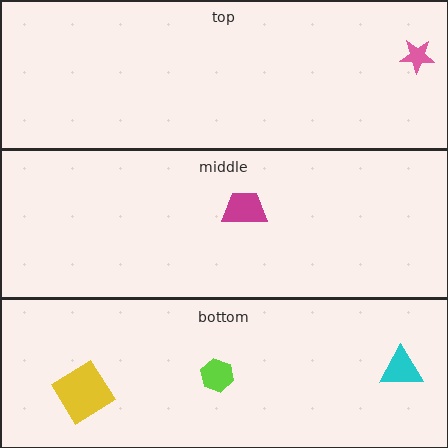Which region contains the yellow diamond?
The bottom region.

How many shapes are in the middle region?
1.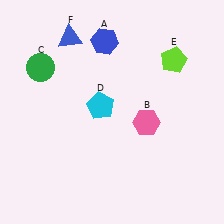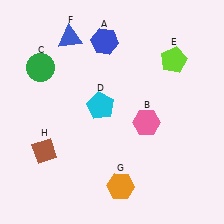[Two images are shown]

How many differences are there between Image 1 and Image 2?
There are 2 differences between the two images.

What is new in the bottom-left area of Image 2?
A brown diamond (H) was added in the bottom-left area of Image 2.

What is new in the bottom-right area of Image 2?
An orange hexagon (G) was added in the bottom-right area of Image 2.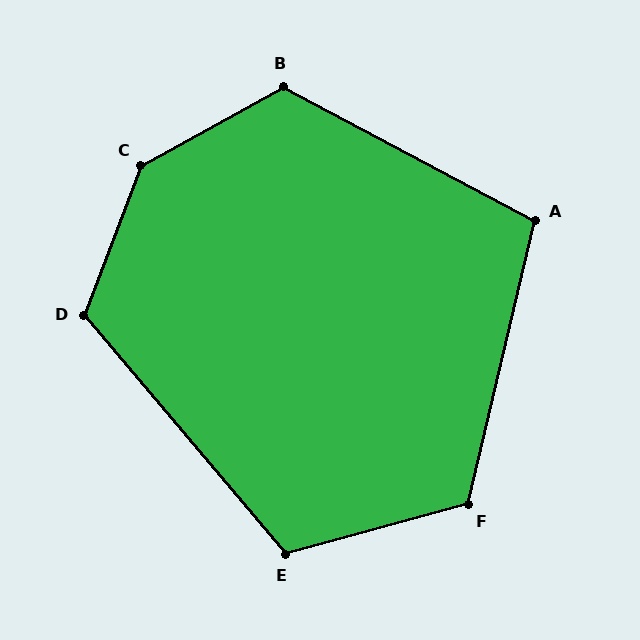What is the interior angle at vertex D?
Approximately 119 degrees (obtuse).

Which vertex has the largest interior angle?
C, at approximately 140 degrees.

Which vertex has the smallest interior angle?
A, at approximately 105 degrees.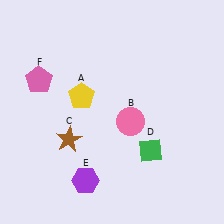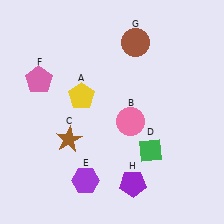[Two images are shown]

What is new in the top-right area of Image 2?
A brown circle (G) was added in the top-right area of Image 2.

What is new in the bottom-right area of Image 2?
A purple pentagon (H) was added in the bottom-right area of Image 2.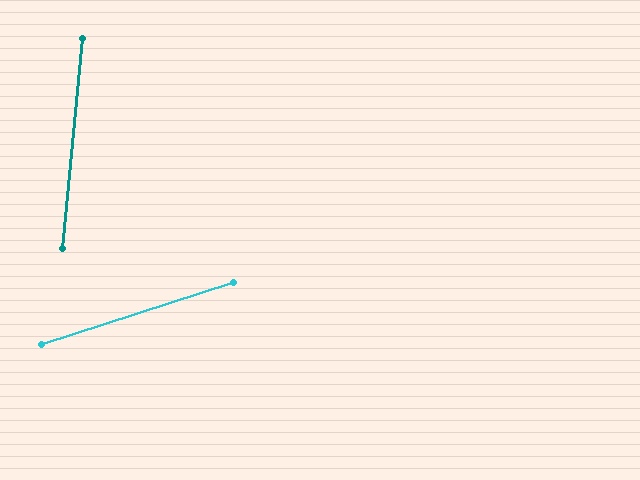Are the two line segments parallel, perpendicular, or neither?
Neither parallel nor perpendicular — they differ by about 66°.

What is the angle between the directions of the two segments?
Approximately 66 degrees.